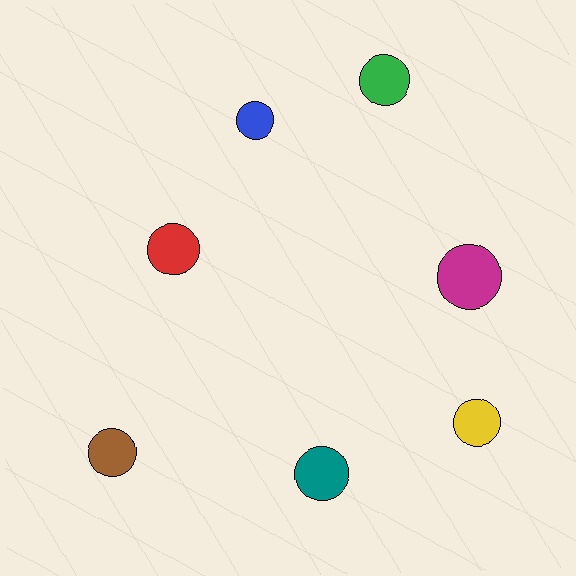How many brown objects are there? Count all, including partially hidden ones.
There is 1 brown object.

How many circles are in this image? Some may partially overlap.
There are 7 circles.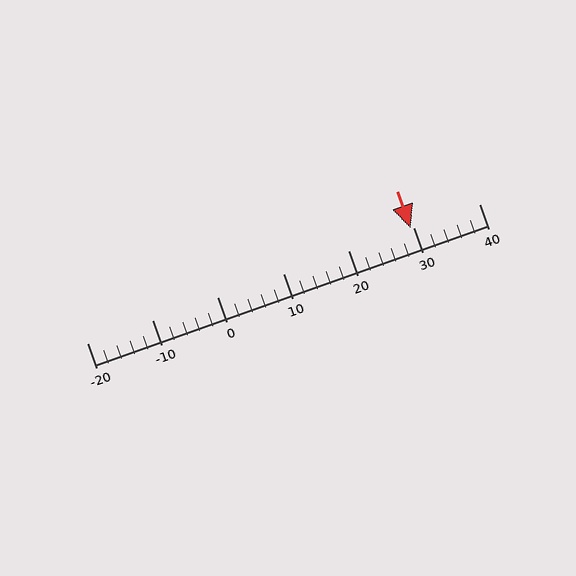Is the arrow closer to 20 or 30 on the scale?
The arrow is closer to 30.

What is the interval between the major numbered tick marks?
The major tick marks are spaced 10 units apart.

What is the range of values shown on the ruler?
The ruler shows values from -20 to 40.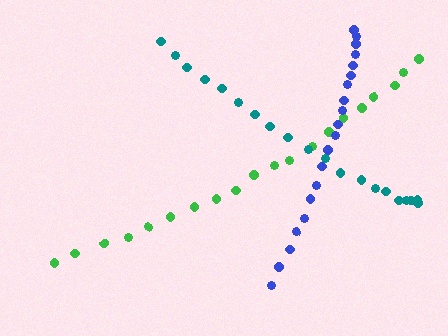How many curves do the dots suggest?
There are 3 distinct paths.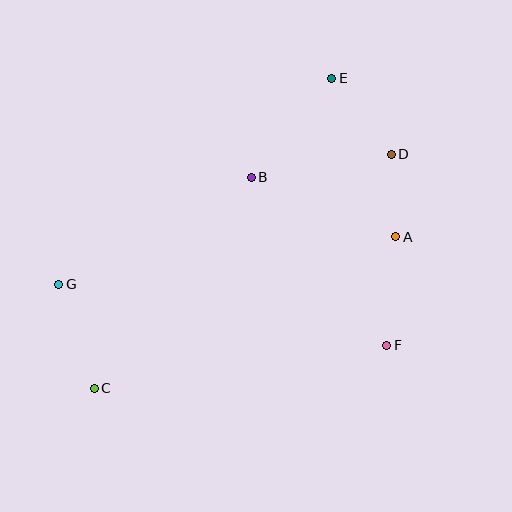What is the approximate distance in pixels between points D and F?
The distance between D and F is approximately 191 pixels.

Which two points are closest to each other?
Points A and D are closest to each other.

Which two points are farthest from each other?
Points C and E are farthest from each other.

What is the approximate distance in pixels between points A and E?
The distance between A and E is approximately 171 pixels.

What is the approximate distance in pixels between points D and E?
The distance between D and E is approximately 97 pixels.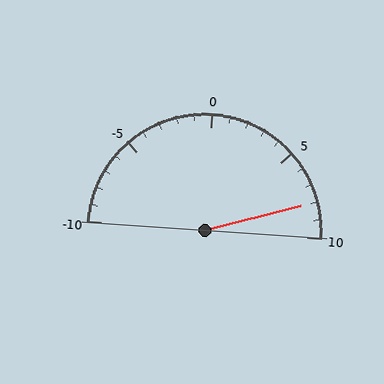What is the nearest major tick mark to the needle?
The nearest major tick mark is 10.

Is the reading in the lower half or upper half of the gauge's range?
The reading is in the upper half of the range (-10 to 10).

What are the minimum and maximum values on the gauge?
The gauge ranges from -10 to 10.